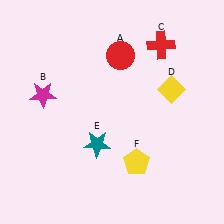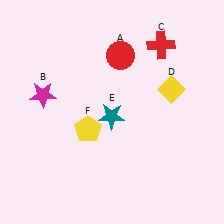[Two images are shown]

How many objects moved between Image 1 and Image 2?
2 objects moved between the two images.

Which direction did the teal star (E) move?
The teal star (E) moved up.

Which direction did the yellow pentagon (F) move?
The yellow pentagon (F) moved left.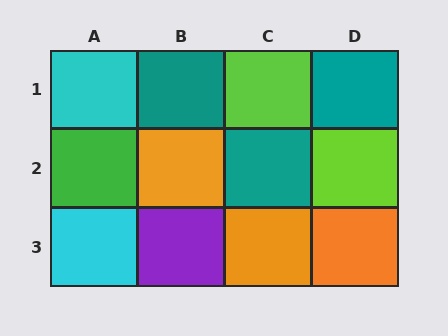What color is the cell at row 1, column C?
Lime.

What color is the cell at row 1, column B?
Teal.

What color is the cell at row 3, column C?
Orange.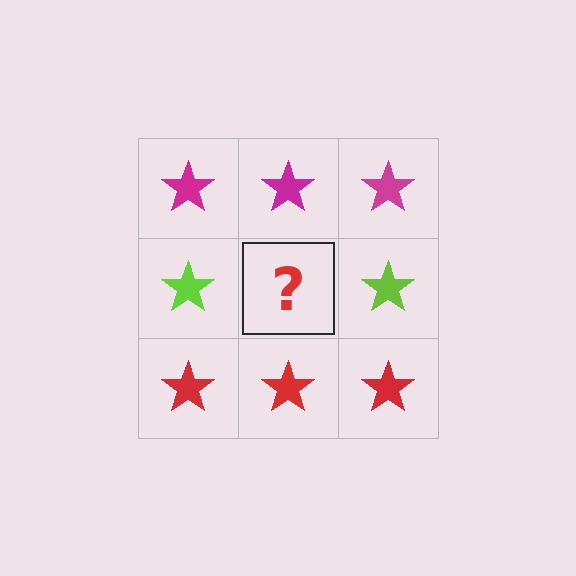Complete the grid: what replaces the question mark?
The question mark should be replaced with a lime star.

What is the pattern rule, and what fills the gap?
The rule is that each row has a consistent color. The gap should be filled with a lime star.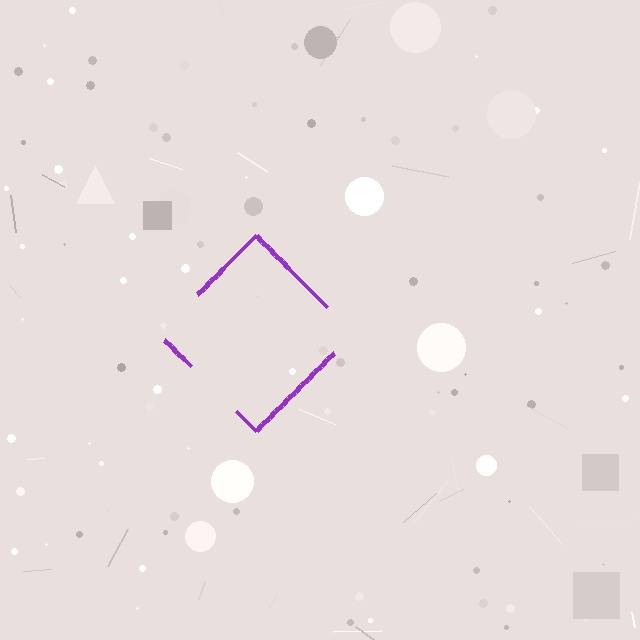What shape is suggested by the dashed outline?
The dashed outline suggests a diamond.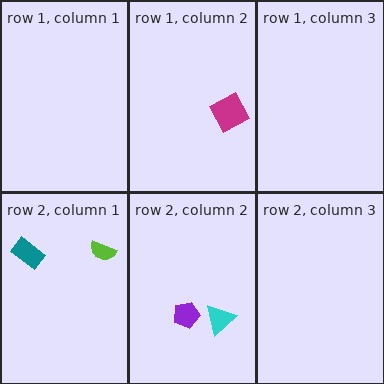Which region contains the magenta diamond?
The row 1, column 2 region.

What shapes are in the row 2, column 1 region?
The teal rectangle, the lime semicircle.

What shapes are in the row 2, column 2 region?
The purple pentagon, the cyan triangle.